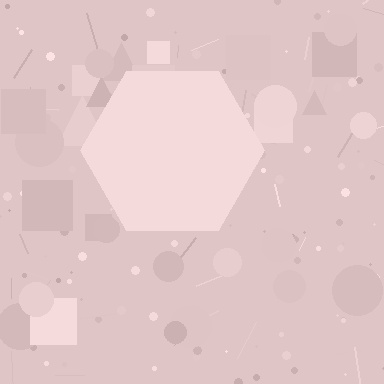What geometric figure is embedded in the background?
A hexagon is embedded in the background.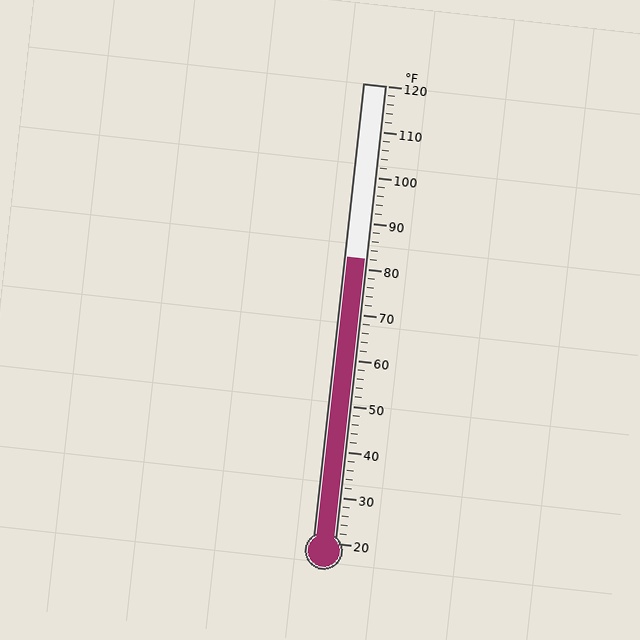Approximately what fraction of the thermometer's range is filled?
The thermometer is filled to approximately 60% of its range.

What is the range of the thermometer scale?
The thermometer scale ranges from 20°F to 120°F.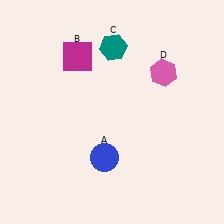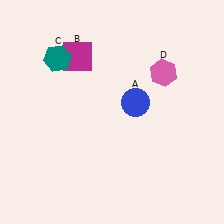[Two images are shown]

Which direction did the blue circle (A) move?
The blue circle (A) moved up.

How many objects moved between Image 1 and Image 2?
2 objects moved between the two images.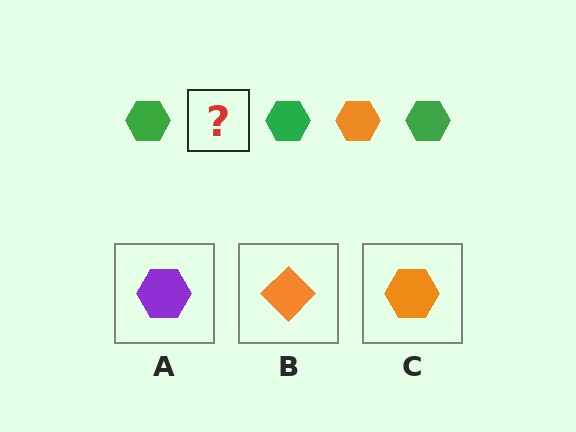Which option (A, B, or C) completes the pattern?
C.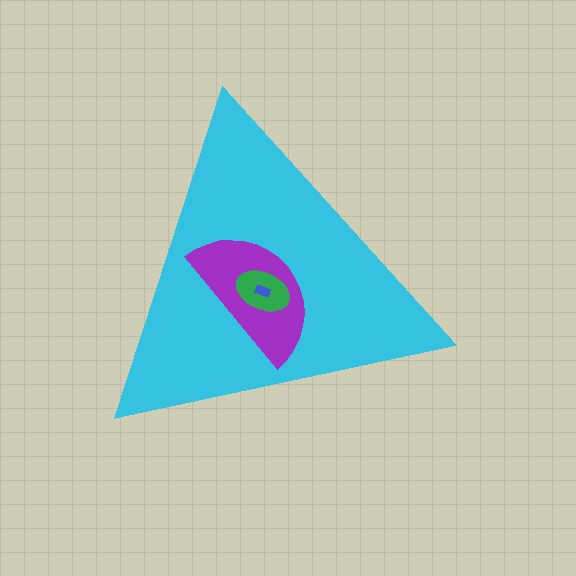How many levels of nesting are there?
4.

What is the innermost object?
The blue rectangle.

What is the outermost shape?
The cyan triangle.